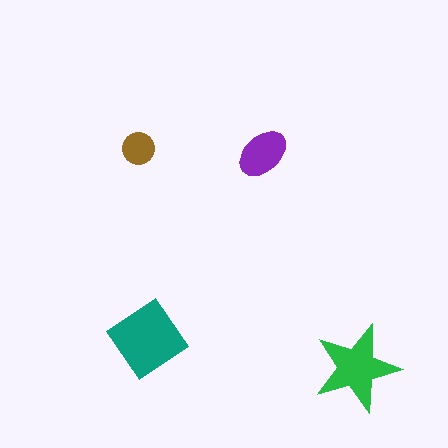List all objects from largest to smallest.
The teal diamond, the green star, the purple ellipse, the brown circle.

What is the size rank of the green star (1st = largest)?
2nd.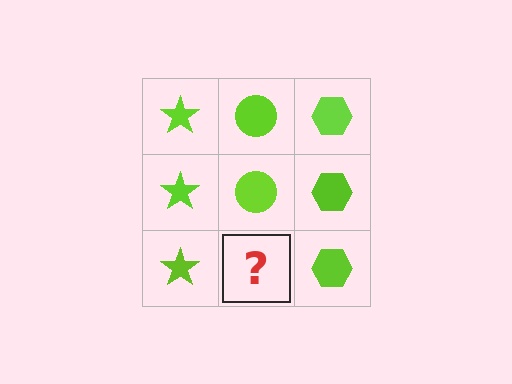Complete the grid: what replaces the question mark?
The question mark should be replaced with a lime circle.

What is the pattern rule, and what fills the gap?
The rule is that each column has a consistent shape. The gap should be filled with a lime circle.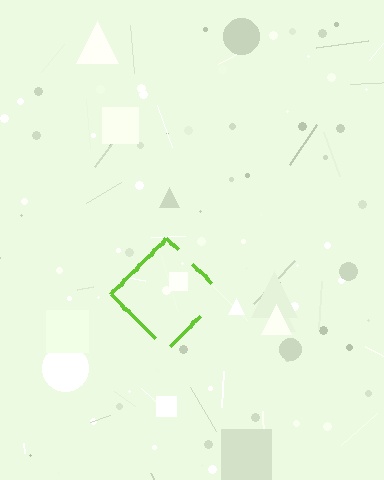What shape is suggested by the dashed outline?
The dashed outline suggests a diamond.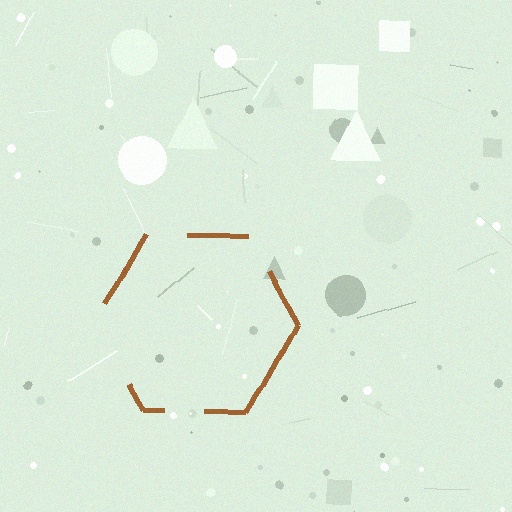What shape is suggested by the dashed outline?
The dashed outline suggests a hexagon.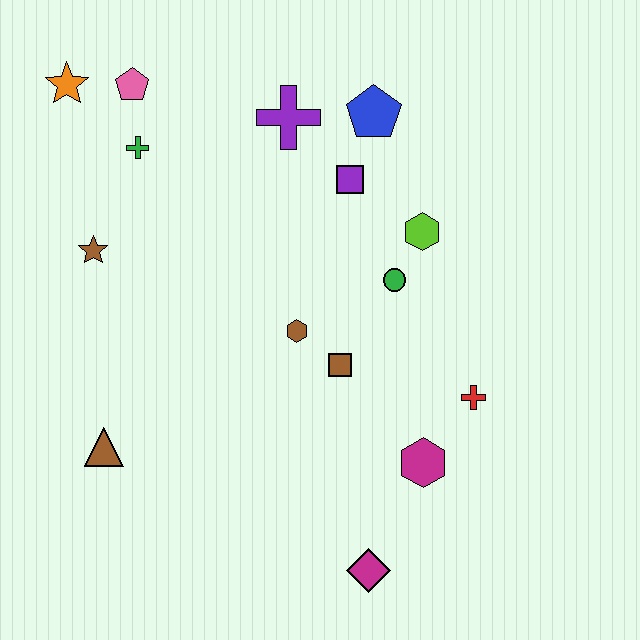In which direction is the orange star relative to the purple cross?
The orange star is to the left of the purple cross.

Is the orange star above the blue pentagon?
Yes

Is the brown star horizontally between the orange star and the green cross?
Yes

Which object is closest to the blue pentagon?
The purple square is closest to the blue pentagon.